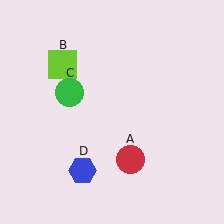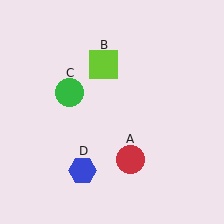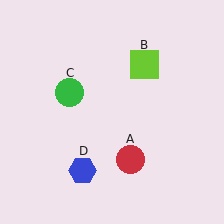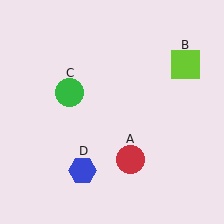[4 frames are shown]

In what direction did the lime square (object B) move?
The lime square (object B) moved right.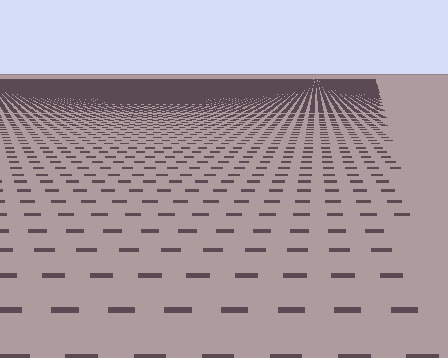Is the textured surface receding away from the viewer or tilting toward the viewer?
The surface is receding away from the viewer. Texture elements get smaller and denser toward the top.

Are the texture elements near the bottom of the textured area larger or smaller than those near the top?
Larger. Near the bottom, elements are closer to the viewer and appear at a bigger on-screen size.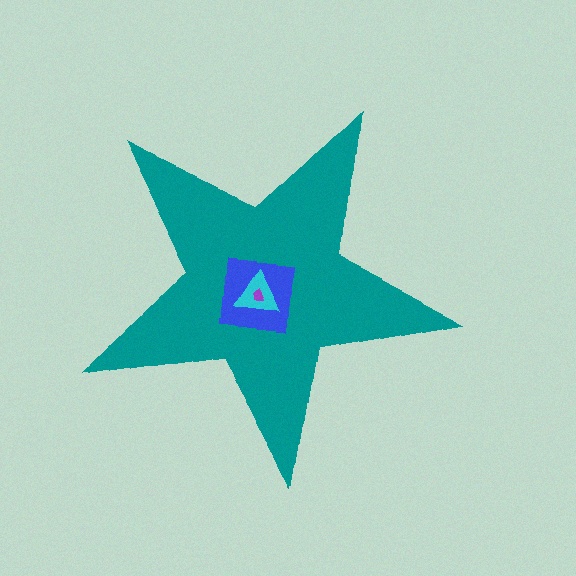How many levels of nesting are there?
4.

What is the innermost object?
The purple trapezoid.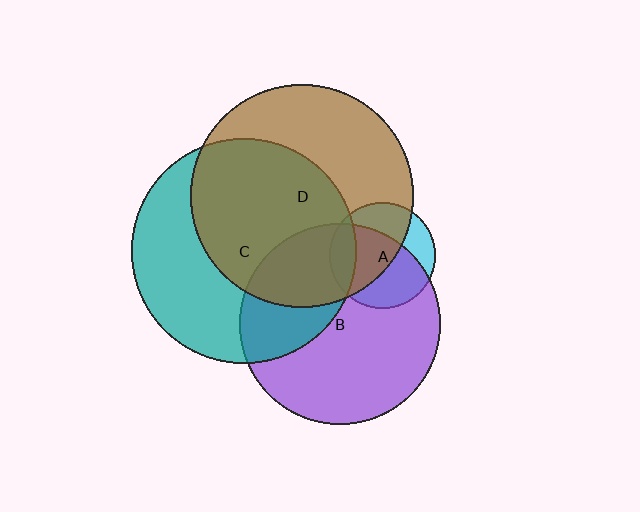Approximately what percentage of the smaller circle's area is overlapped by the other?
Approximately 55%.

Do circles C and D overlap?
Yes.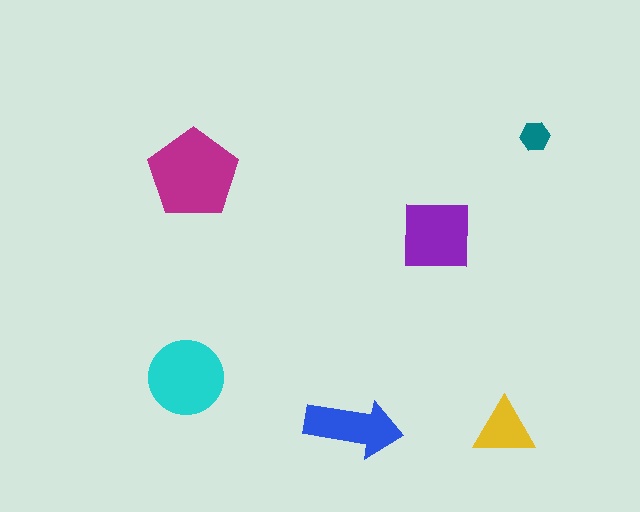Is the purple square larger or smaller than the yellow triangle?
Larger.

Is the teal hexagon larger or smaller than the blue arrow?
Smaller.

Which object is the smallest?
The teal hexagon.